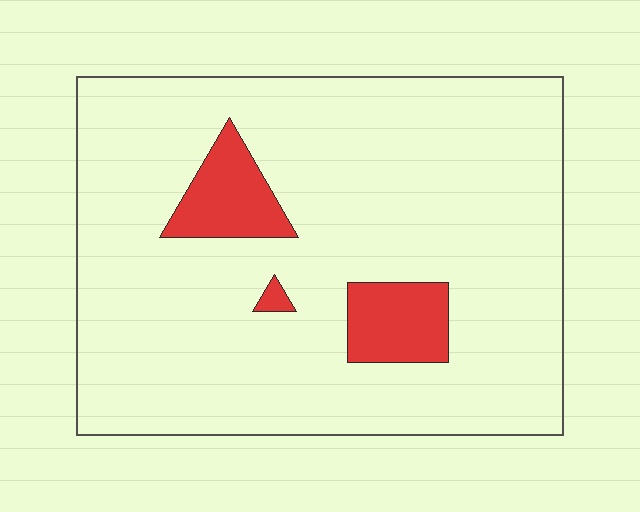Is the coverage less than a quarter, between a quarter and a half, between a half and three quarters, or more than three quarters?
Less than a quarter.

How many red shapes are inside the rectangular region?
3.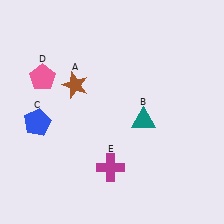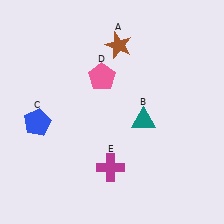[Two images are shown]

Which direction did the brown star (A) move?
The brown star (A) moved right.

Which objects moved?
The objects that moved are: the brown star (A), the pink pentagon (D).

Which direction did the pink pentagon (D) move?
The pink pentagon (D) moved right.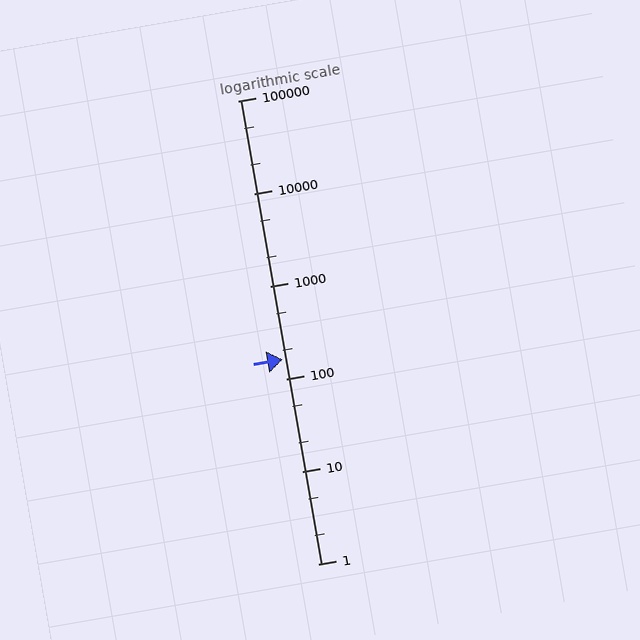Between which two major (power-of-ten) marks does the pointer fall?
The pointer is between 100 and 1000.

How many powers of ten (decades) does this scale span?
The scale spans 5 decades, from 1 to 100000.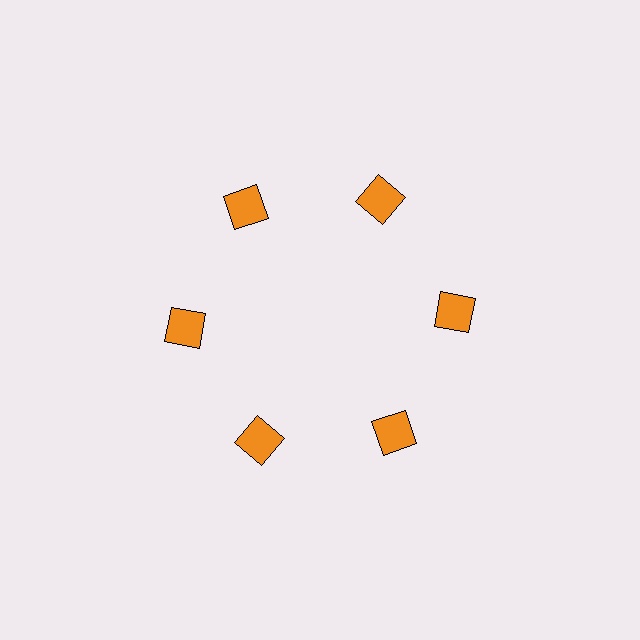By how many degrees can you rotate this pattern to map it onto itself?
The pattern maps onto itself every 60 degrees of rotation.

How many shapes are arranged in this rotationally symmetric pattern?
There are 6 shapes, arranged in 6 groups of 1.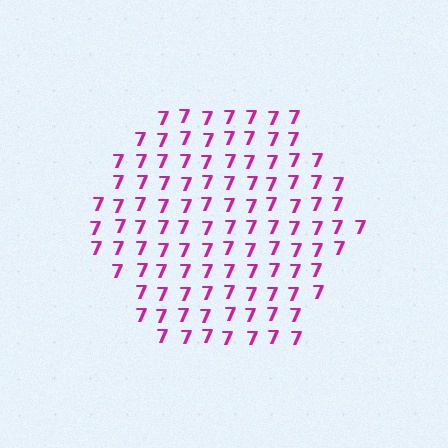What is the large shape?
The large shape is a hexagon.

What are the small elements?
The small elements are digit 7's.